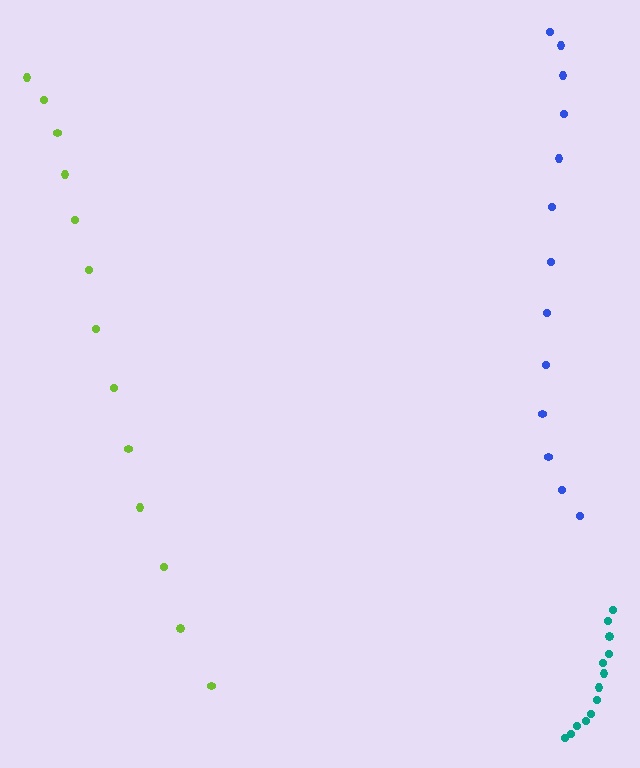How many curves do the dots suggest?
There are 3 distinct paths.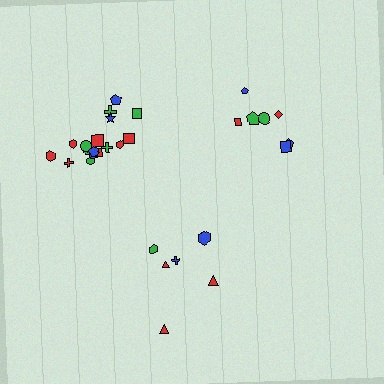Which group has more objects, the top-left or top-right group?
The top-left group.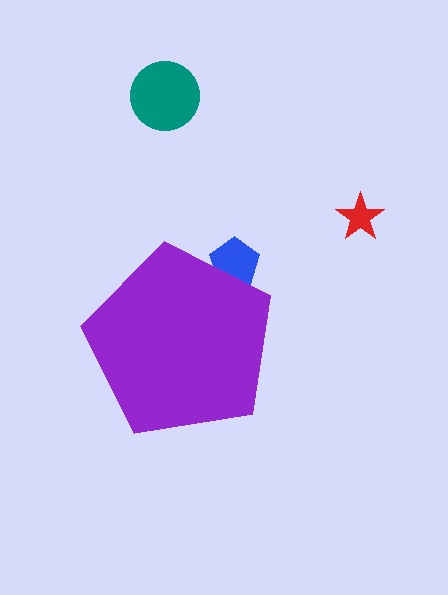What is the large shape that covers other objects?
A purple pentagon.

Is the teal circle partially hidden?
No, the teal circle is fully visible.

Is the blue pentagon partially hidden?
Yes, the blue pentagon is partially hidden behind the purple pentagon.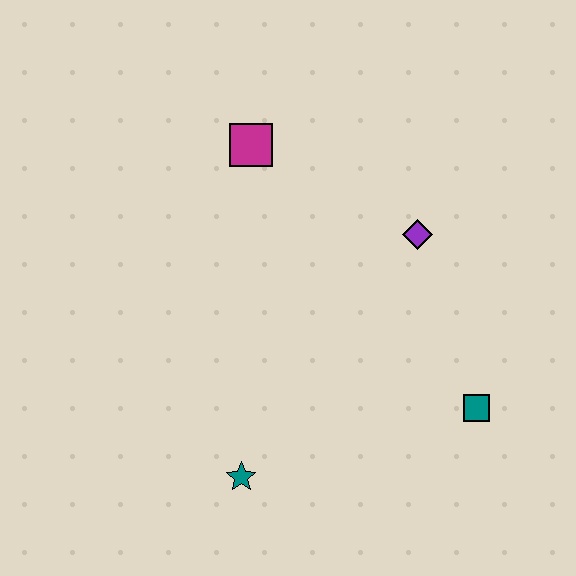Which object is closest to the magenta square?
The purple diamond is closest to the magenta square.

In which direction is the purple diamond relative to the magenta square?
The purple diamond is to the right of the magenta square.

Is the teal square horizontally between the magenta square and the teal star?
No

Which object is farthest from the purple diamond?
The teal star is farthest from the purple diamond.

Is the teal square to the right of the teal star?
Yes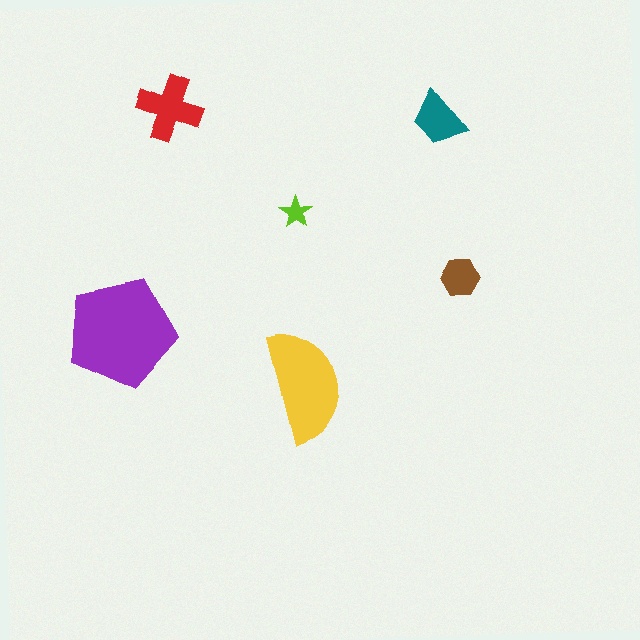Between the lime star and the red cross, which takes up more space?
The red cross.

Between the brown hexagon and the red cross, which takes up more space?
The red cross.